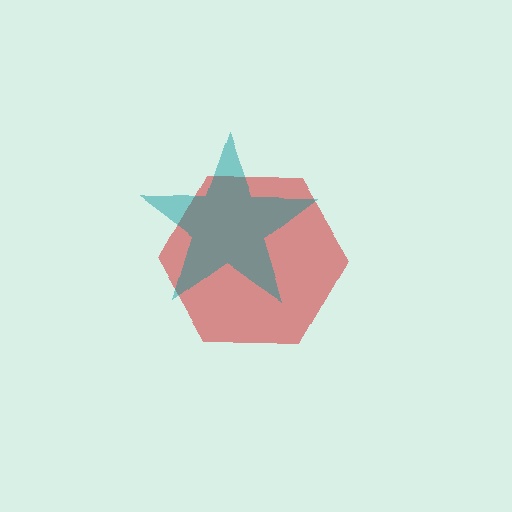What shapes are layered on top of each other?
The layered shapes are: a red hexagon, a teal star.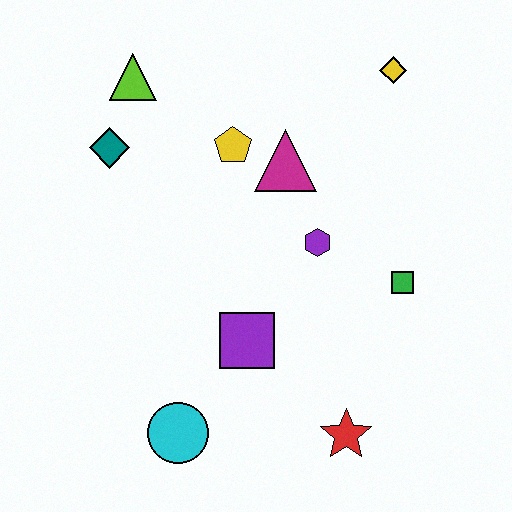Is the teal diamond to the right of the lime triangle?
No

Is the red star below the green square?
Yes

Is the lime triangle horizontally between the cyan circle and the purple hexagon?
No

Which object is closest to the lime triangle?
The teal diamond is closest to the lime triangle.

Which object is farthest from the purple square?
The yellow diamond is farthest from the purple square.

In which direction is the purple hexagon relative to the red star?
The purple hexagon is above the red star.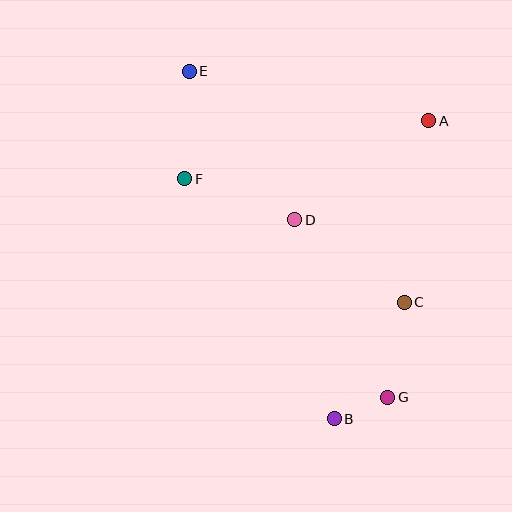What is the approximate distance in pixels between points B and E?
The distance between B and E is approximately 376 pixels.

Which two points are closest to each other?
Points B and G are closest to each other.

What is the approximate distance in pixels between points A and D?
The distance between A and D is approximately 167 pixels.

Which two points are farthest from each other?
Points E and G are farthest from each other.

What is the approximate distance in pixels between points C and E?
The distance between C and E is approximately 316 pixels.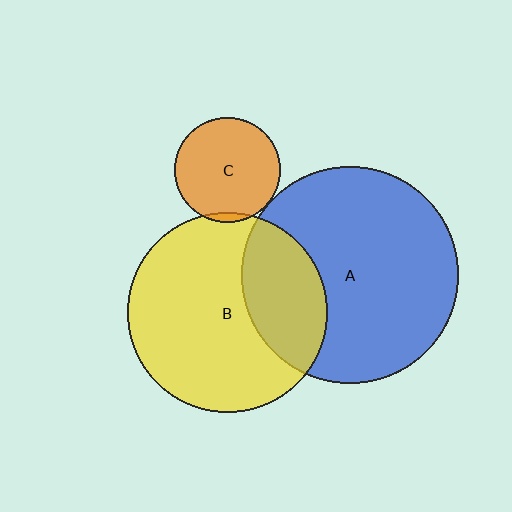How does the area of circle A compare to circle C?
Approximately 4.3 times.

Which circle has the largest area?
Circle A (blue).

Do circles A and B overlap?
Yes.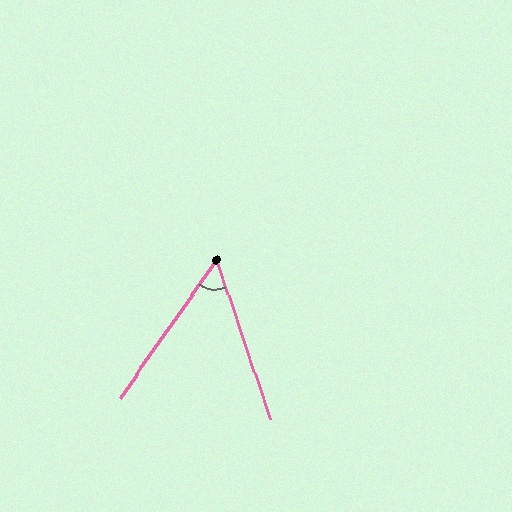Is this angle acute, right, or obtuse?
It is acute.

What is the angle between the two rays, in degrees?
Approximately 54 degrees.